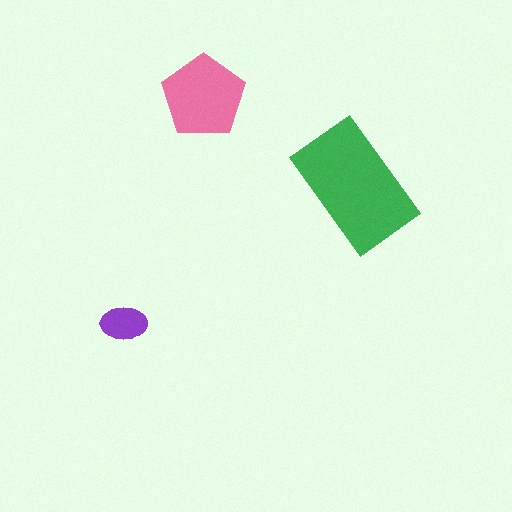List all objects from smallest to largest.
The purple ellipse, the pink pentagon, the green rectangle.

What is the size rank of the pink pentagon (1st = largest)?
2nd.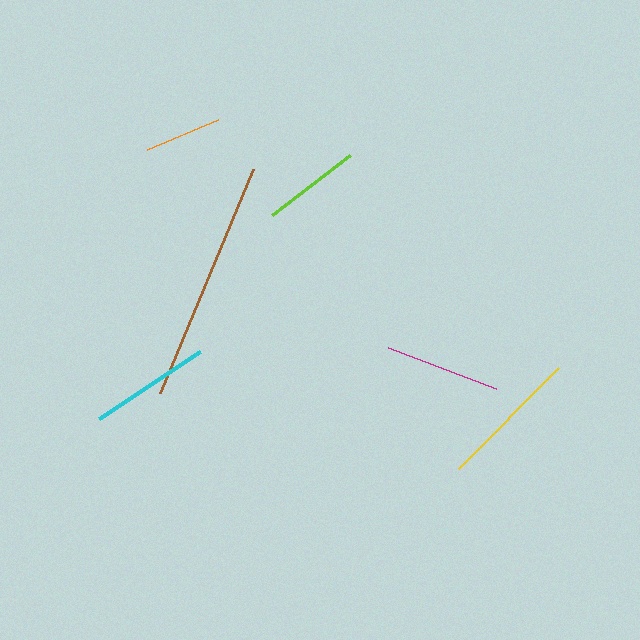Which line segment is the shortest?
The orange line is the shortest at approximately 77 pixels.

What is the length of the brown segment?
The brown segment is approximately 243 pixels long.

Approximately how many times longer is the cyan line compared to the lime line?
The cyan line is approximately 1.2 times the length of the lime line.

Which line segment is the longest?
The brown line is the longest at approximately 243 pixels.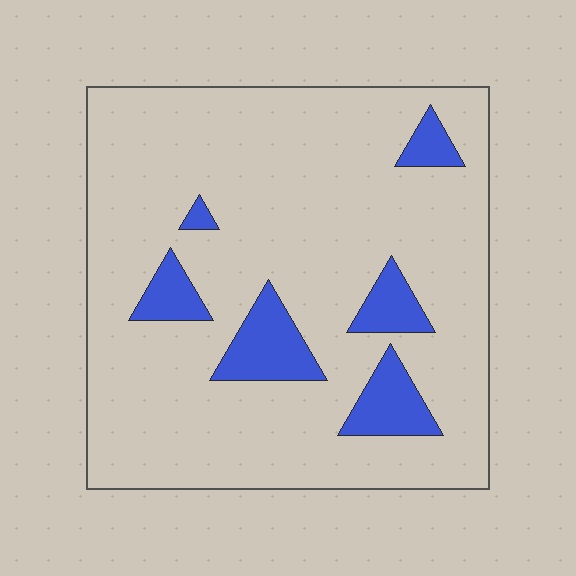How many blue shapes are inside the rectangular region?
6.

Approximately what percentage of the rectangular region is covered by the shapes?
Approximately 15%.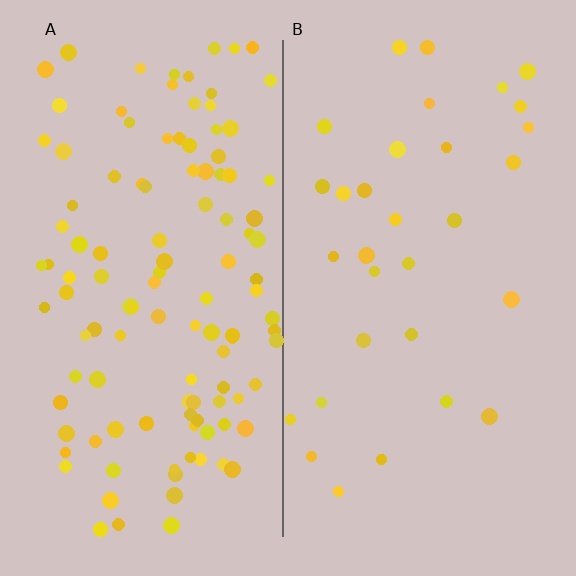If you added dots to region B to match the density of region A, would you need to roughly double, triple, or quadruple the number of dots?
Approximately quadruple.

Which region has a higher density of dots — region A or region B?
A (the left).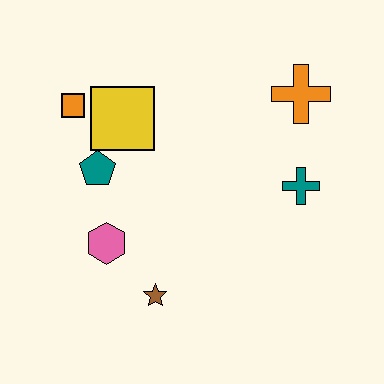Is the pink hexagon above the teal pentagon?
No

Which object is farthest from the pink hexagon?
The orange cross is farthest from the pink hexagon.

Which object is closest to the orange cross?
The teal cross is closest to the orange cross.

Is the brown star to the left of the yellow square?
No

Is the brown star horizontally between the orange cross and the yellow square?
Yes